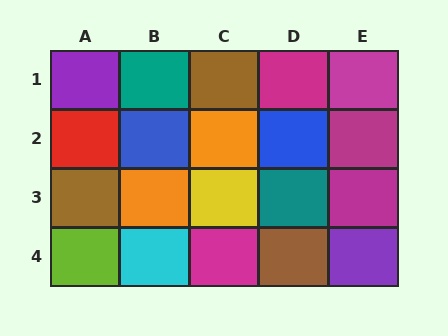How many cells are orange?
2 cells are orange.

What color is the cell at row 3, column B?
Orange.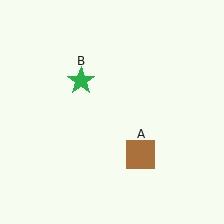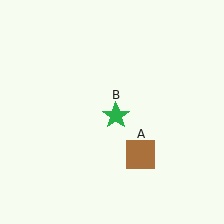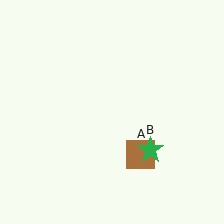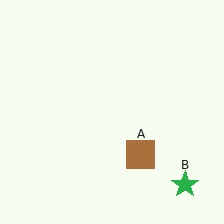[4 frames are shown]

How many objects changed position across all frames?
1 object changed position: green star (object B).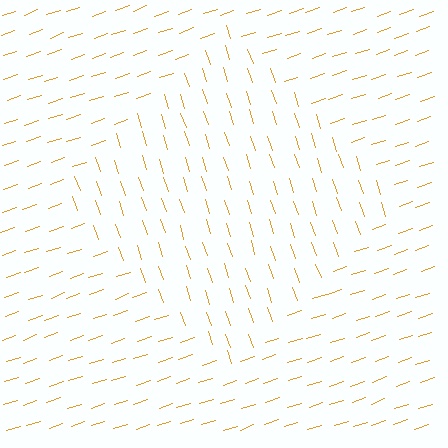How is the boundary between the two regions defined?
The boundary is defined purely by a change in line orientation (approximately 89 degrees difference). All lines are the same color and thickness.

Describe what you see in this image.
The image is filled with small orange line segments. A diamond region in the image has lines oriented differently from the surrounding lines, creating a visible texture boundary.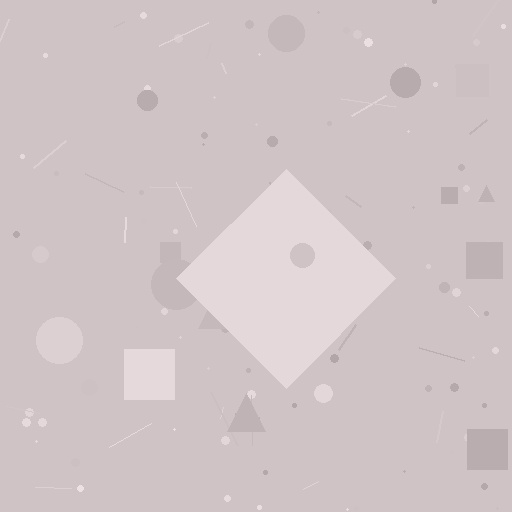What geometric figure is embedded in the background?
A diamond is embedded in the background.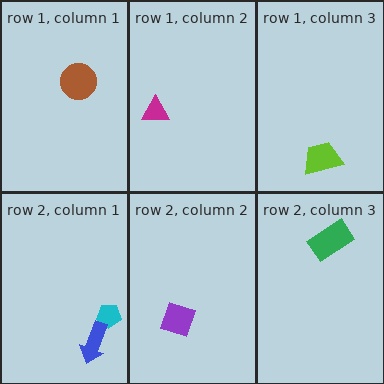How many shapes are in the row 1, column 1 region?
1.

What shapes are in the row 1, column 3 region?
The lime trapezoid.